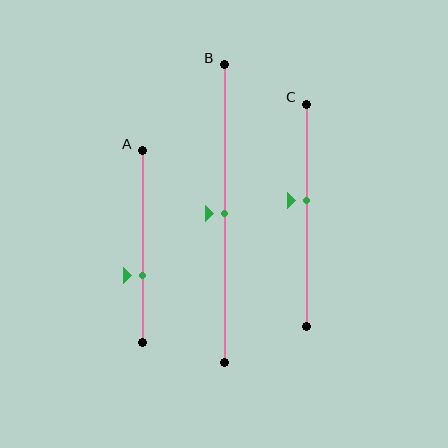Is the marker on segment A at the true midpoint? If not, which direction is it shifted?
No, the marker on segment A is shifted downward by about 15% of the segment length.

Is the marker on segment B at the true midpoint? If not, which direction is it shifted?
Yes, the marker on segment B is at the true midpoint.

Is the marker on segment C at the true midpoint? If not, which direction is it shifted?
No, the marker on segment C is shifted upward by about 7% of the segment length.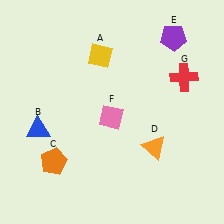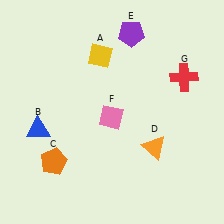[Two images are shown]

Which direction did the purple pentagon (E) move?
The purple pentagon (E) moved left.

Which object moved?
The purple pentagon (E) moved left.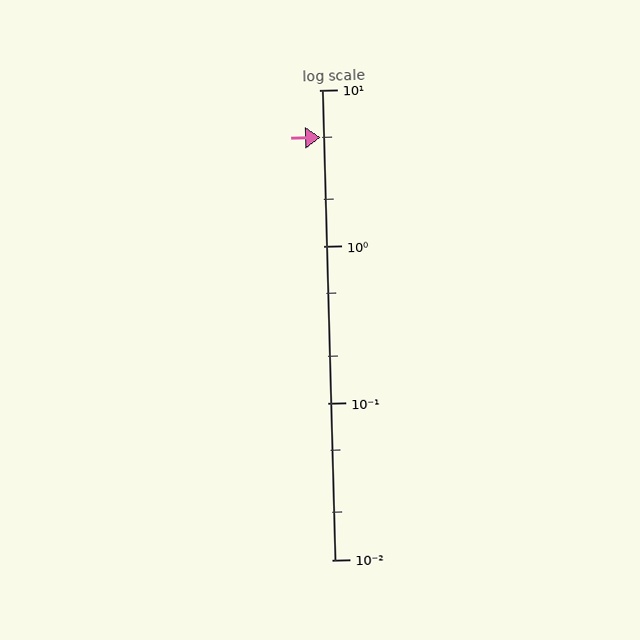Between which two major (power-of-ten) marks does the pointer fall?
The pointer is between 1 and 10.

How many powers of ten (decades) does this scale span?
The scale spans 3 decades, from 0.01 to 10.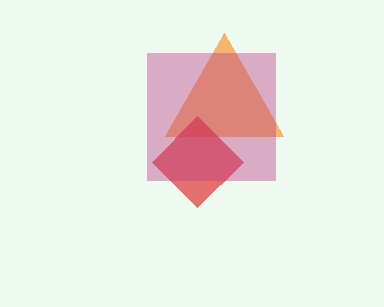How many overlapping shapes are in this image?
There are 3 overlapping shapes in the image.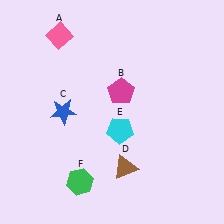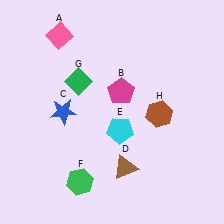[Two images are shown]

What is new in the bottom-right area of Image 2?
A brown hexagon (H) was added in the bottom-right area of Image 2.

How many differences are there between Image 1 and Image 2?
There are 2 differences between the two images.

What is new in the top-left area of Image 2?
A green diamond (G) was added in the top-left area of Image 2.